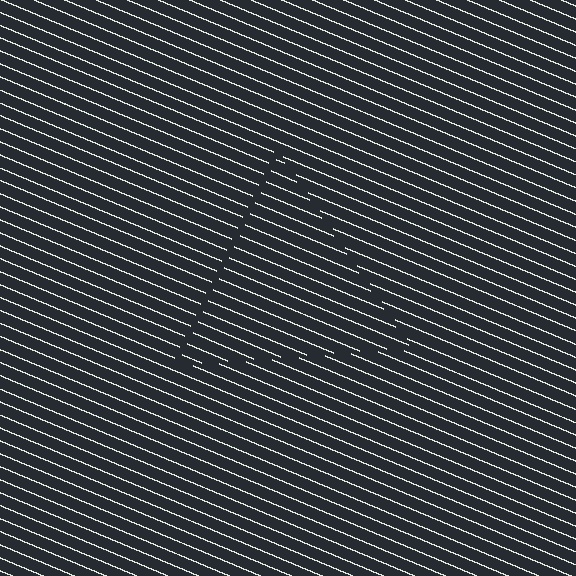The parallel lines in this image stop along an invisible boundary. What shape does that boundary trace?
An illusory triangle. The interior of the shape contains the same grating, shifted by half a period — the contour is defined by the phase discontinuity where line-ends from the inner and outer gratings abut.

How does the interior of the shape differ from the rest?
The interior of the shape contains the same grating, shifted by half a period — the contour is defined by the phase discontinuity where line-ends from the inner and outer gratings abut.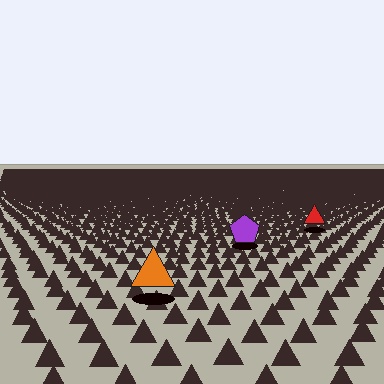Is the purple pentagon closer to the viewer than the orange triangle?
No. The orange triangle is closer — you can tell from the texture gradient: the ground texture is coarser near it.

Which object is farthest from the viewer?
The red triangle is farthest from the viewer. It appears smaller and the ground texture around it is denser.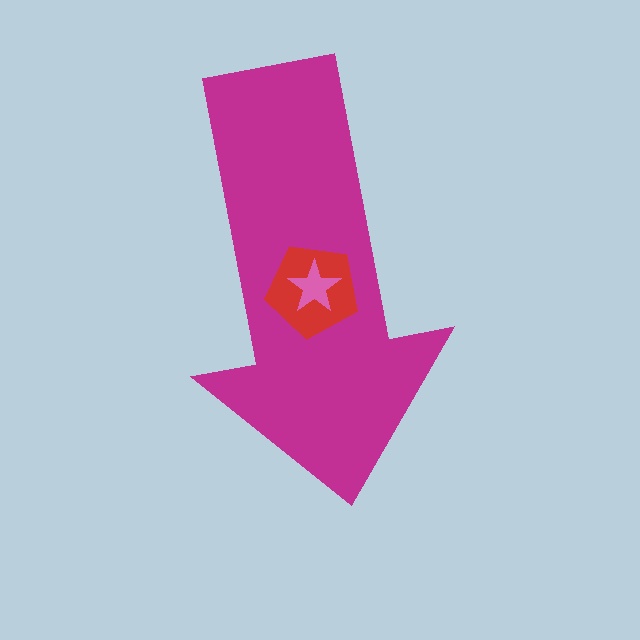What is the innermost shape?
The pink star.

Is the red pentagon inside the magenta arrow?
Yes.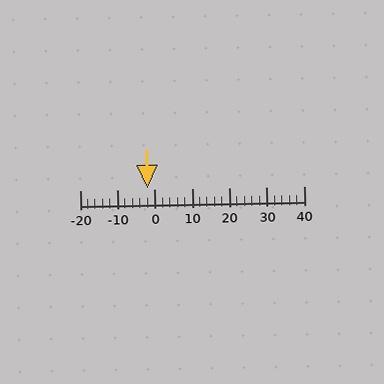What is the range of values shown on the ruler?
The ruler shows values from -20 to 40.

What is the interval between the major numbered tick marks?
The major tick marks are spaced 10 units apart.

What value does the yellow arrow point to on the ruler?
The yellow arrow points to approximately -2.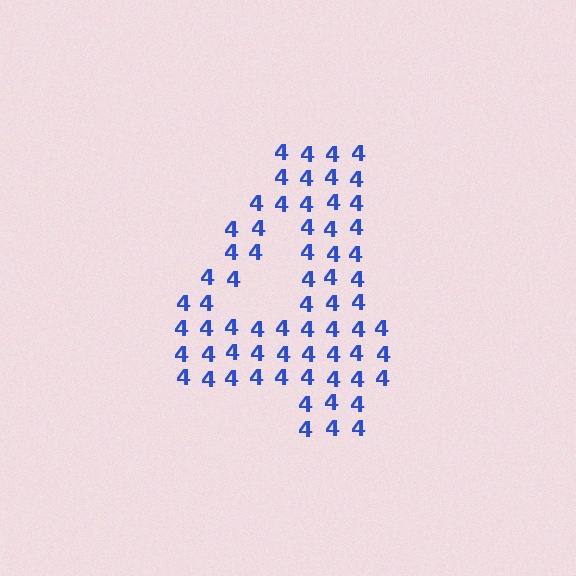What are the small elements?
The small elements are digit 4's.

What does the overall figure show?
The overall figure shows the digit 4.